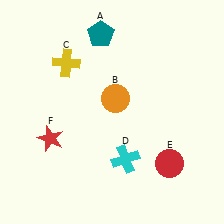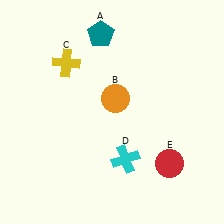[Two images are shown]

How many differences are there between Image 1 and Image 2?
There is 1 difference between the two images.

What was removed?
The red star (F) was removed in Image 2.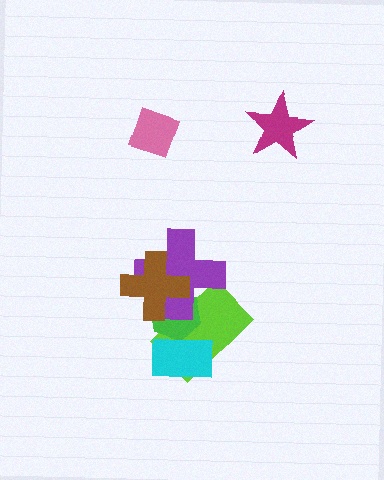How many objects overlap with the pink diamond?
0 objects overlap with the pink diamond.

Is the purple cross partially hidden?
Yes, it is partially covered by another shape.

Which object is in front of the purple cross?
The brown cross is in front of the purple cross.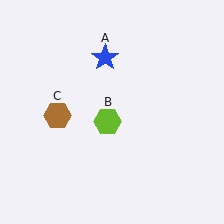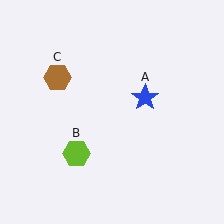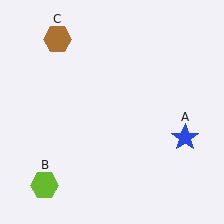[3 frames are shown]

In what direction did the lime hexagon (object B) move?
The lime hexagon (object B) moved down and to the left.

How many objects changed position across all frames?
3 objects changed position: blue star (object A), lime hexagon (object B), brown hexagon (object C).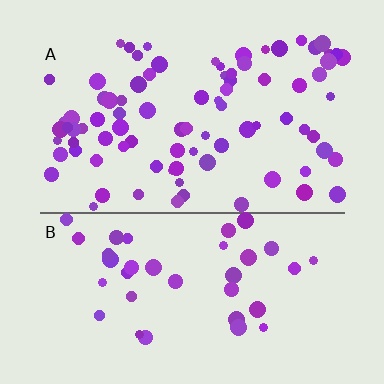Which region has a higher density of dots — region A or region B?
A (the top).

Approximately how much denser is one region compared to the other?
Approximately 2.3× — region A over region B.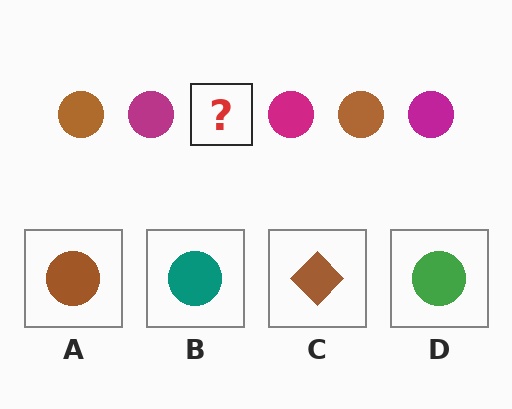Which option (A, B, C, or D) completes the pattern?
A.